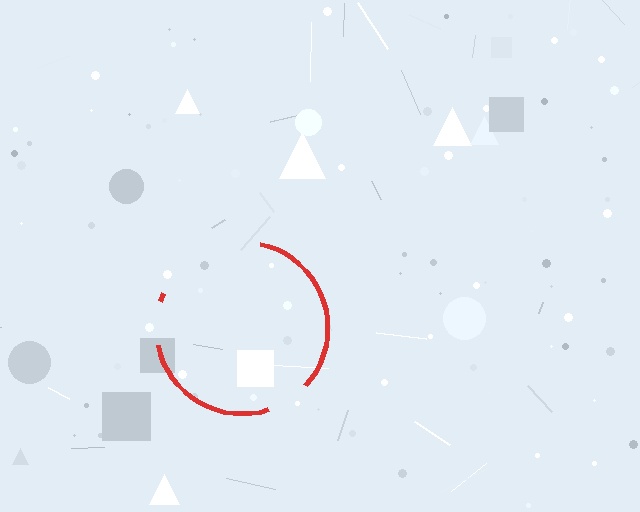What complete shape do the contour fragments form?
The contour fragments form a circle.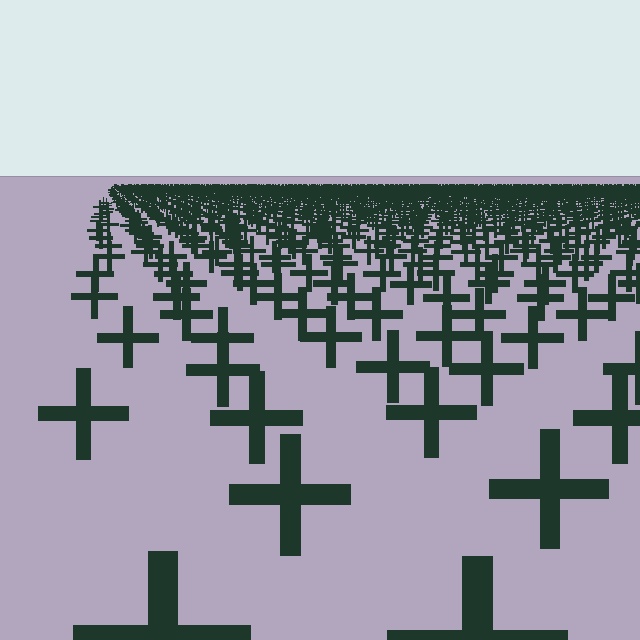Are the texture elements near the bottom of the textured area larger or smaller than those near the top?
Larger. Near the bottom, elements are closer to the viewer and appear at a bigger on-screen size.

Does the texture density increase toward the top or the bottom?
Density increases toward the top.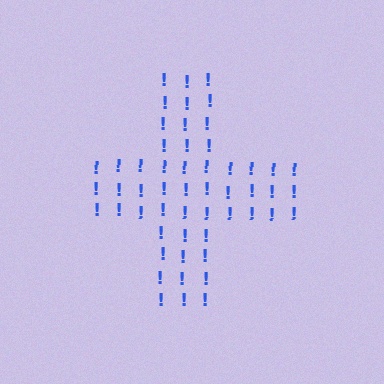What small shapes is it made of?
It is made of small exclamation marks.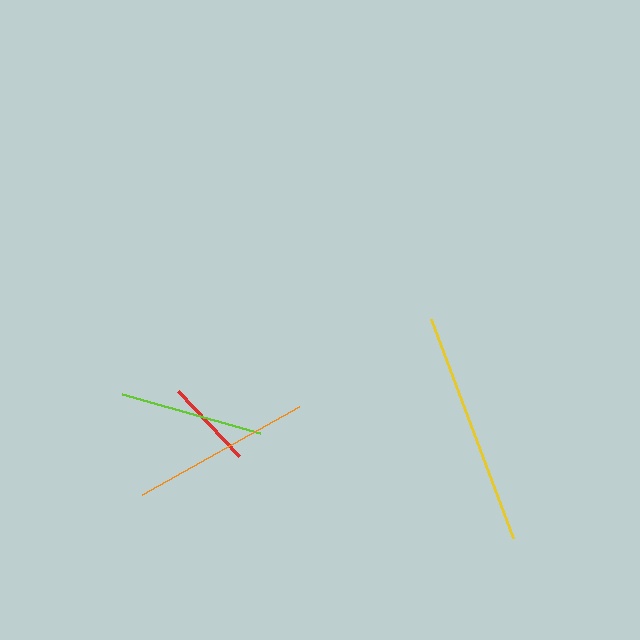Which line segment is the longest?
The yellow line is the longest at approximately 234 pixels.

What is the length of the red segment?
The red segment is approximately 89 pixels long.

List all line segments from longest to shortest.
From longest to shortest: yellow, orange, lime, red.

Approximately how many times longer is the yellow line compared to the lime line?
The yellow line is approximately 1.6 times the length of the lime line.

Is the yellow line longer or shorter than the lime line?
The yellow line is longer than the lime line.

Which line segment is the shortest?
The red line is the shortest at approximately 89 pixels.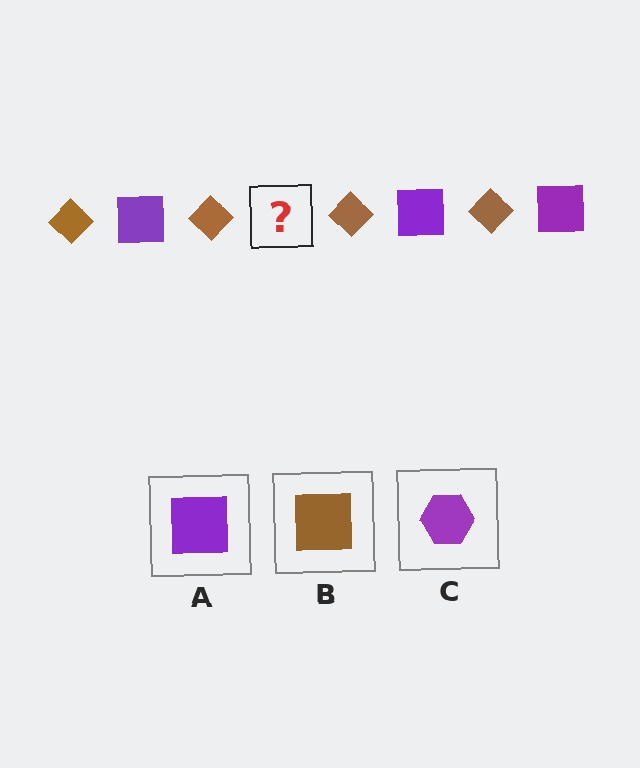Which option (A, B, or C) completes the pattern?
A.